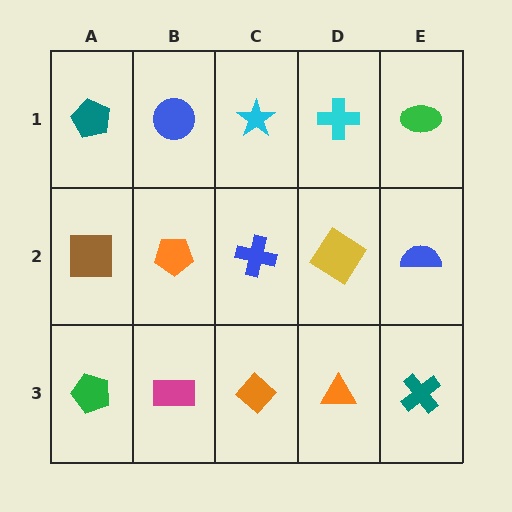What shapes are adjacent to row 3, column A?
A brown square (row 2, column A), a magenta rectangle (row 3, column B).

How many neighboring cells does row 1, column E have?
2.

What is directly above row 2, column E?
A green ellipse.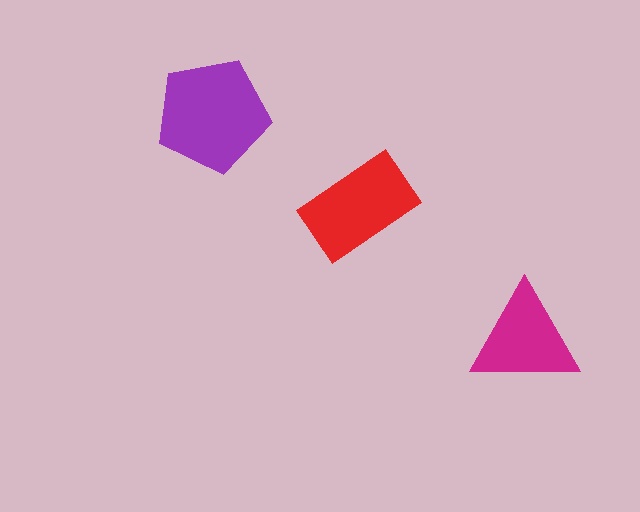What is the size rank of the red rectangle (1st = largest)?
2nd.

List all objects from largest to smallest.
The purple pentagon, the red rectangle, the magenta triangle.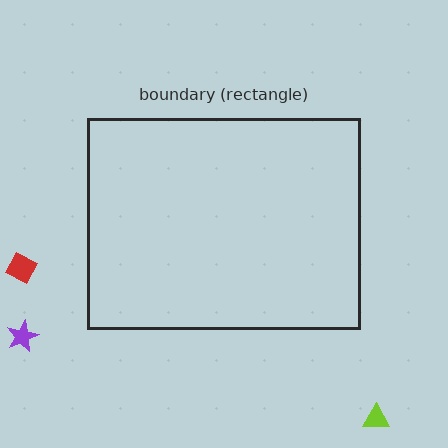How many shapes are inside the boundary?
0 inside, 3 outside.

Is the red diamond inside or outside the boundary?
Outside.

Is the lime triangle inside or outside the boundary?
Outside.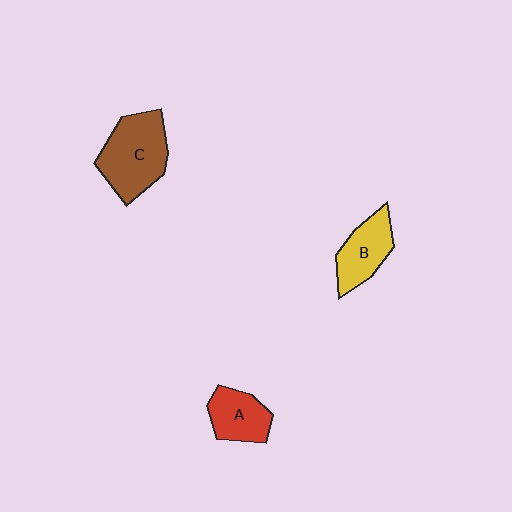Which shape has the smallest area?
Shape A (red).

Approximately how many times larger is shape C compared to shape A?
Approximately 1.7 times.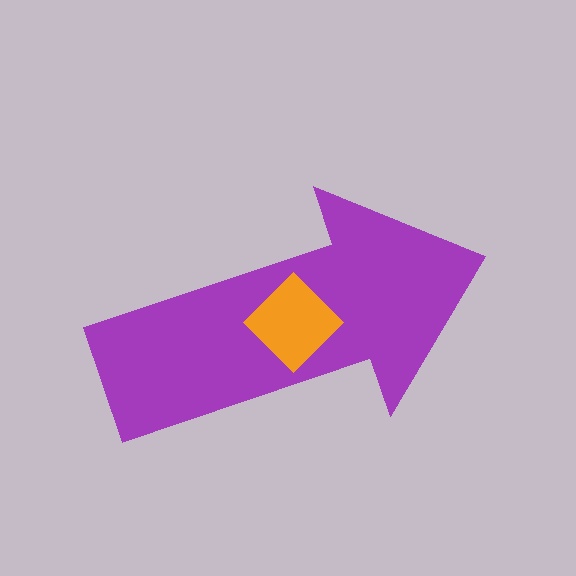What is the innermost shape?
The orange diamond.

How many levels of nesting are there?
2.